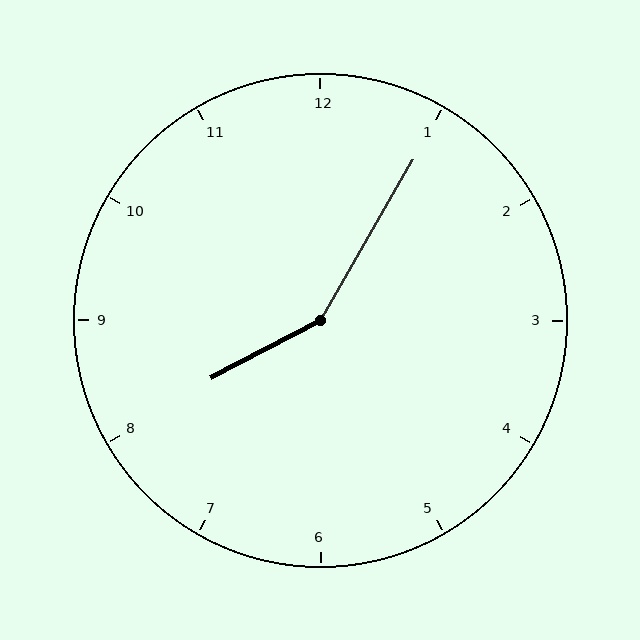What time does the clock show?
8:05.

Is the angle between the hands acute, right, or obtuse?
It is obtuse.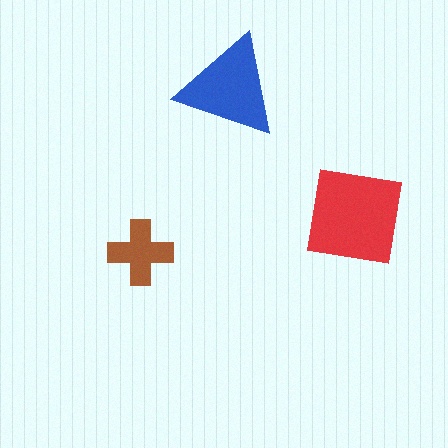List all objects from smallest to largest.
The brown cross, the blue triangle, the red square.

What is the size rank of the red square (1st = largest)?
1st.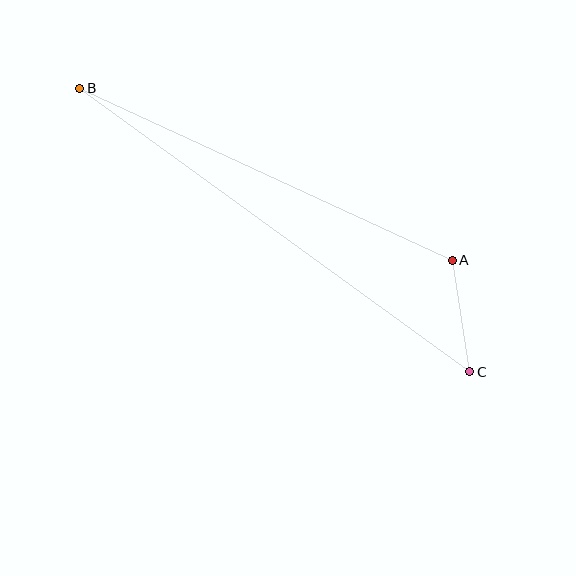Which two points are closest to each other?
Points A and C are closest to each other.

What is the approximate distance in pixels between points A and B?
The distance between A and B is approximately 410 pixels.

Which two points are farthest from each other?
Points B and C are farthest from each other.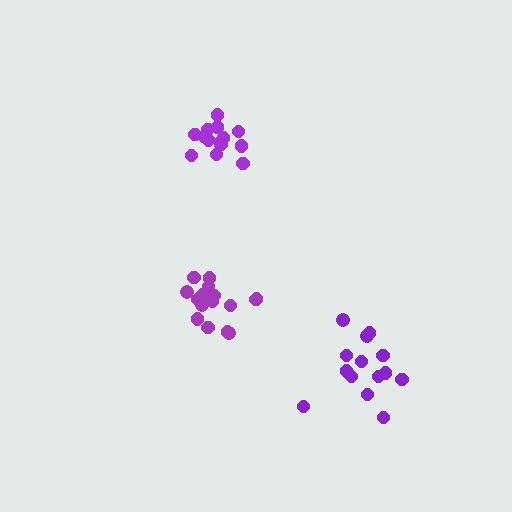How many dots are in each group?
Group 1: 14 dots, Group 2: 16 dots, Group 3: 14 dots (44 total).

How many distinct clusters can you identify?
There are 3 distinct clusters.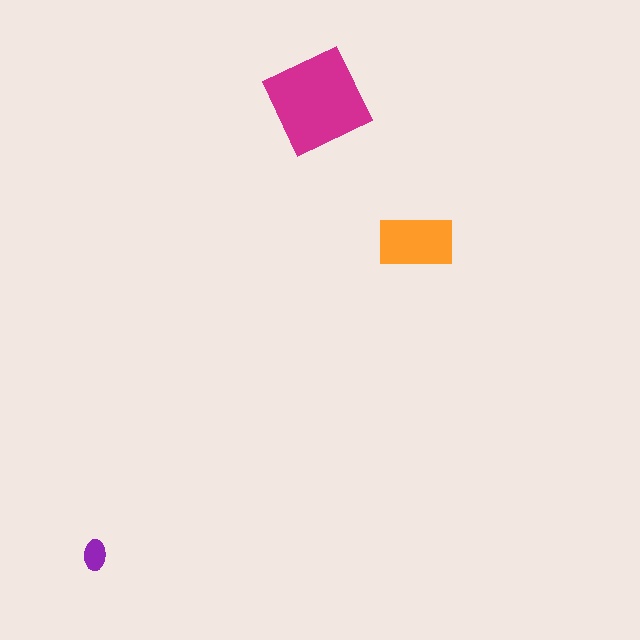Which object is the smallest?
The purple ellipse.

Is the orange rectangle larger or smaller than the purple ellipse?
Larger.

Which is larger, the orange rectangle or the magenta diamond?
The magenta diamond.